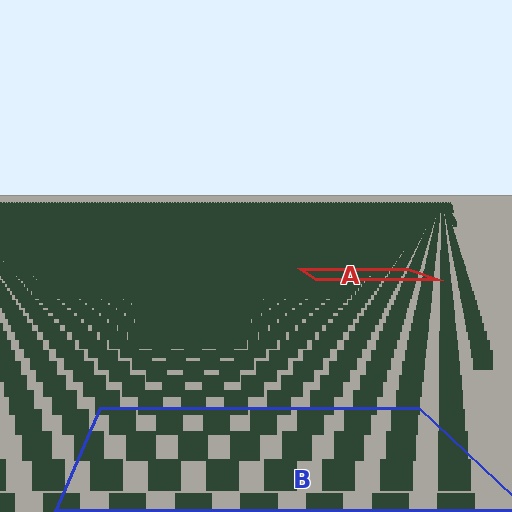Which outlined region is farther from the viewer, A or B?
Region A is farther from the viewer — the texture elements inside it appear smaller and more densely packed.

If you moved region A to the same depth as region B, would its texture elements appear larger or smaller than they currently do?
They would appear larger. At a closer depth, the same texture elements are projected at a bigger on-screen size.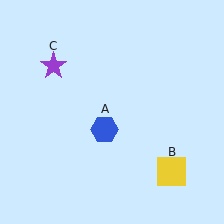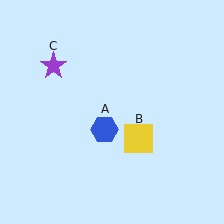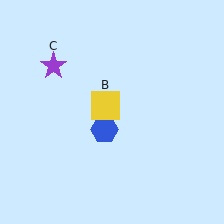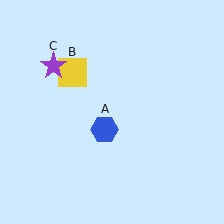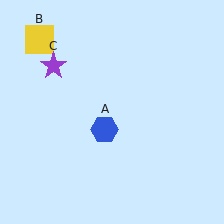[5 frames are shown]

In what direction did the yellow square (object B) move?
The yellow square (object B) moved up and to the left.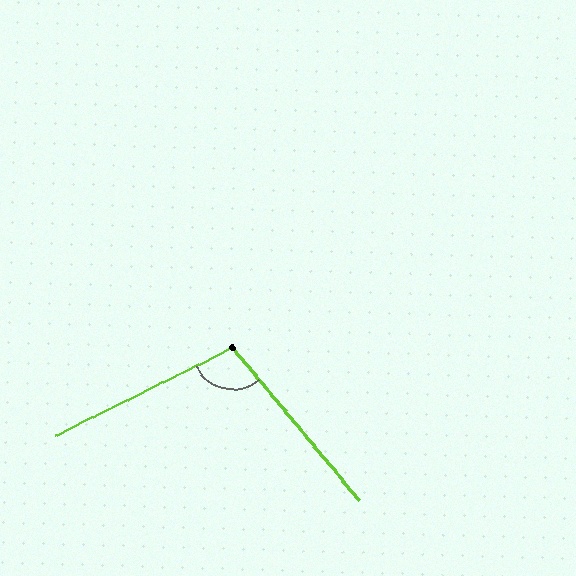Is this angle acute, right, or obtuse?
It is obtuse.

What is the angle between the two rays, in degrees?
Approximately 103 degrees.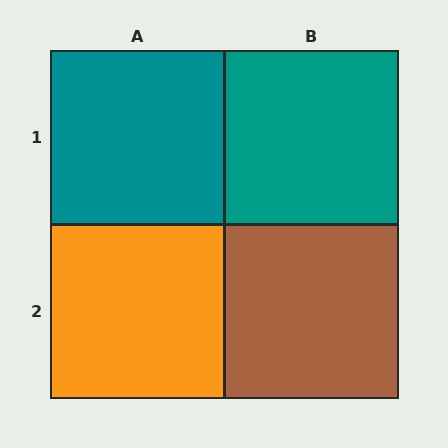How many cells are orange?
1 cell is orange.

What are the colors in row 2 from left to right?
Orange, brown.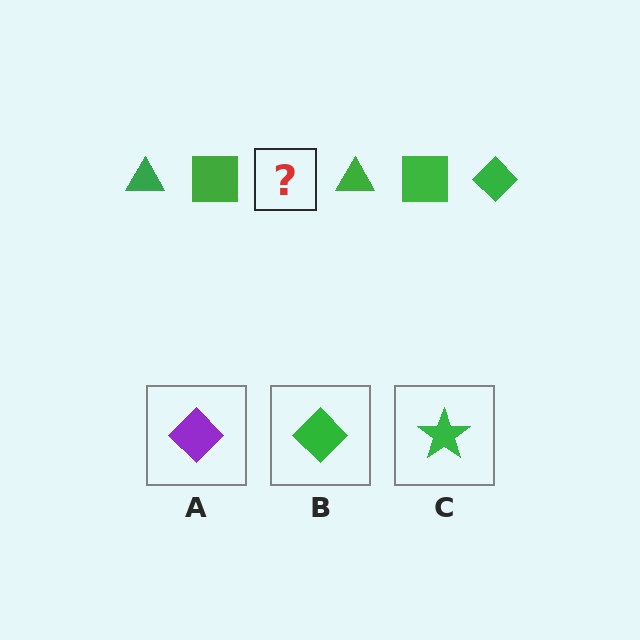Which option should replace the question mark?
Option B.